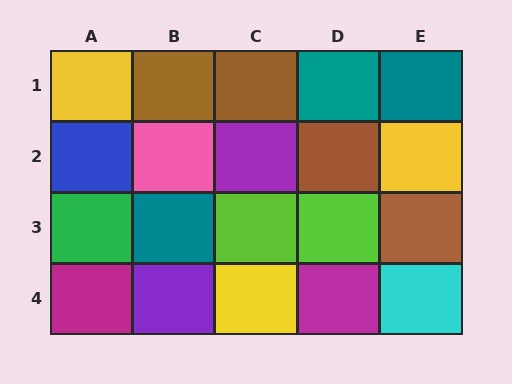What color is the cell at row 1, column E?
Teal.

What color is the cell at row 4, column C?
Yellow.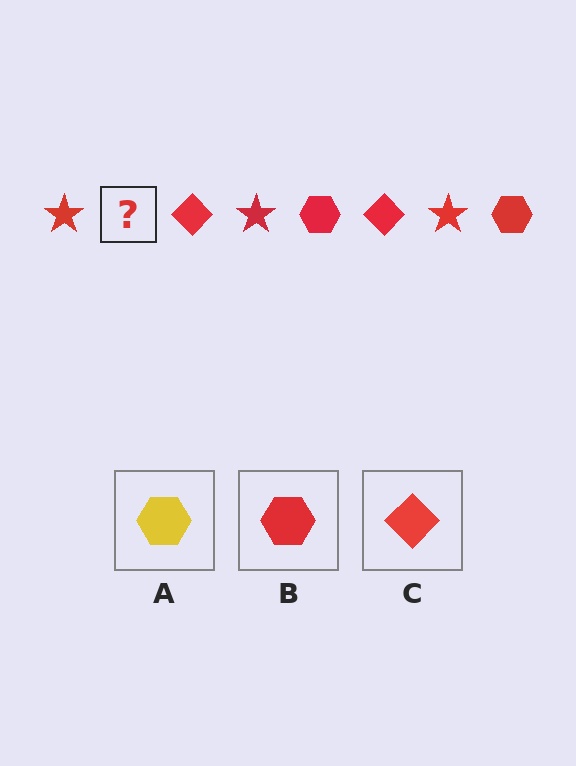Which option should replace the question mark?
Option B.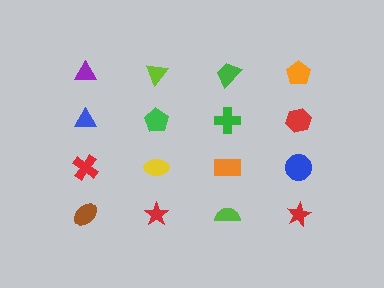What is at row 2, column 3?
A green cross.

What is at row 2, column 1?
A blue triangle.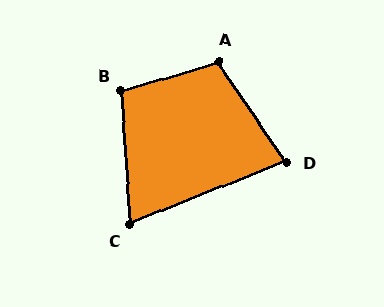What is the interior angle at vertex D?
Approximately 77 degrees (acute).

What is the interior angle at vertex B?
Approximately 103 degrees (obtuse).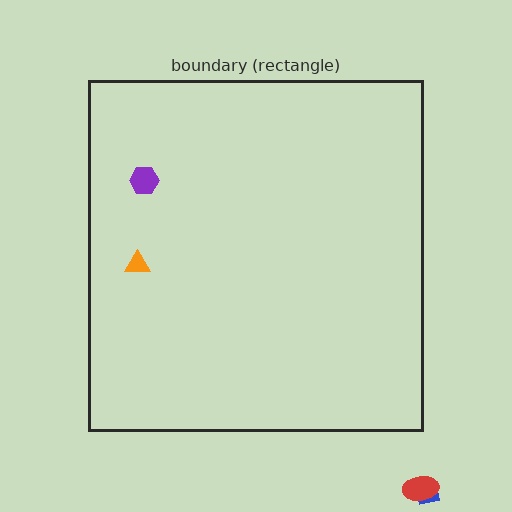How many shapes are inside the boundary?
2 inside, 2 outside.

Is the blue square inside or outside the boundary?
Outside.